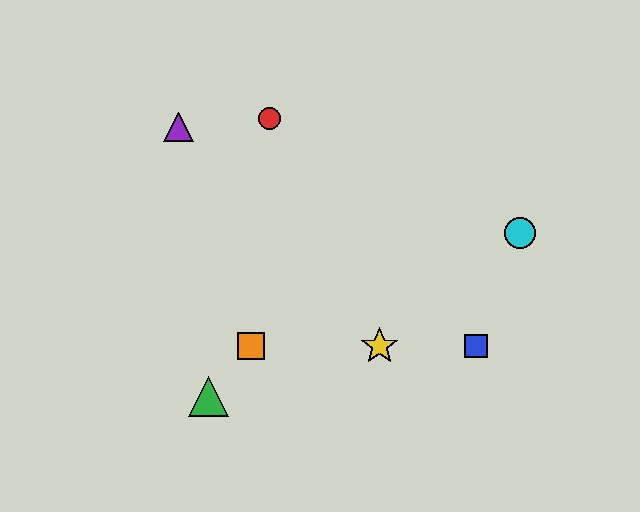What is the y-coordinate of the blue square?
The blue square is at y≈346.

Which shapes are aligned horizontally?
The blue square, the yellow star, the orange square are aligned horizontally.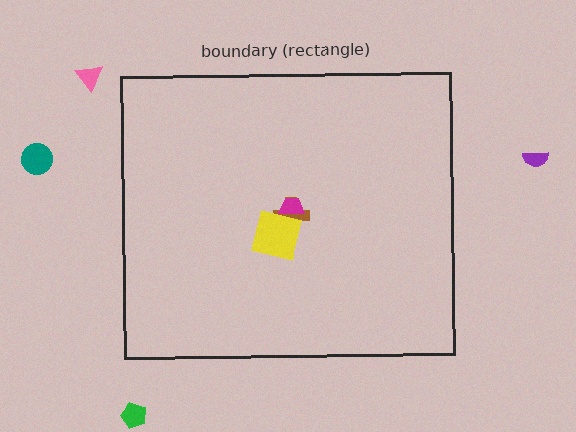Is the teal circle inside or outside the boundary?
Outside.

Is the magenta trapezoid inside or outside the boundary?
Inside.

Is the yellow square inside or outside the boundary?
Inside.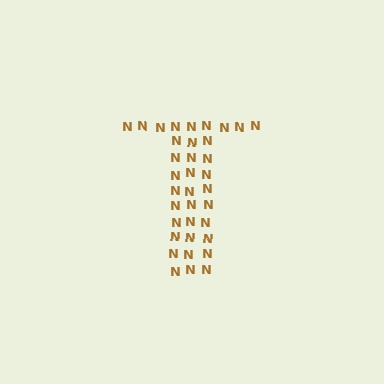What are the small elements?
The small elements are letter N's.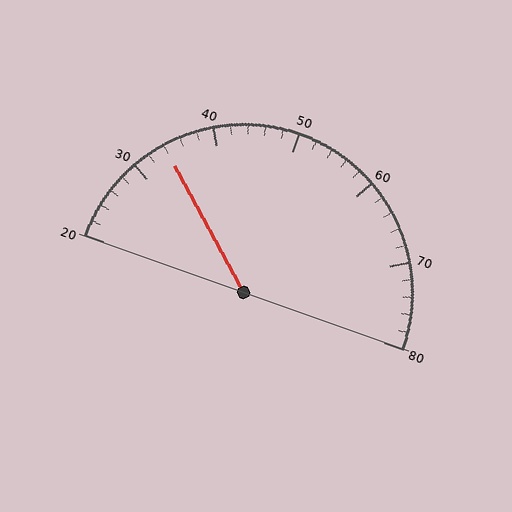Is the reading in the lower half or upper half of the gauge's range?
The reading is in the lower half of the range (20 to 80).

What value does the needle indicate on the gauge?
The needle indicates approximately 34.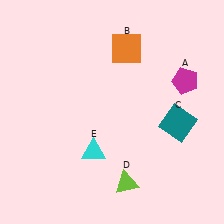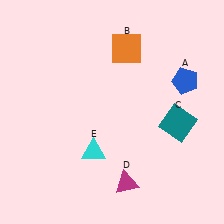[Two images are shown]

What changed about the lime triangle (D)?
In Image 1, D is lime. In Image 2, it changed to magenta.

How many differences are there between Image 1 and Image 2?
There are 2 differences between the two images.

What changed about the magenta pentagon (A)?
In Image 1, A is magenta. In Image 2, it changed to blue.